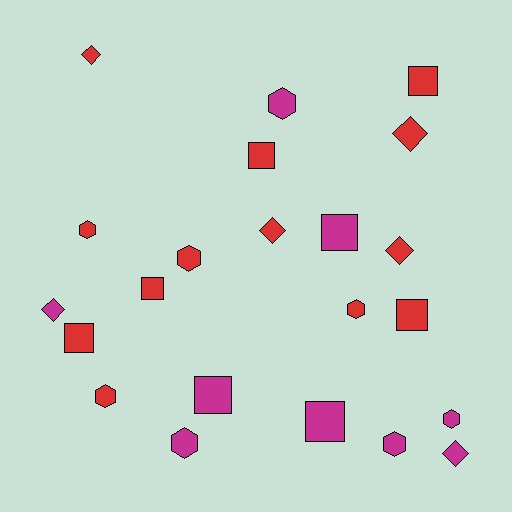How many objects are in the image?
There are 22 objects.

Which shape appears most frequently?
Hexagon, with 8 objects.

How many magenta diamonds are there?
There are 2 magenta diamonds.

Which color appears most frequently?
Red, with 13 objects.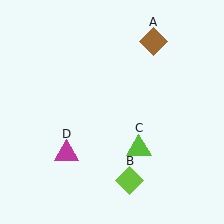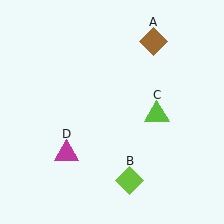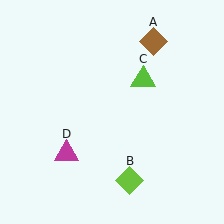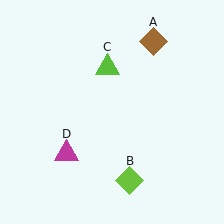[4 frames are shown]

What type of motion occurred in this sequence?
The lime triangle (object C) rotated counterclockwise around the center of the scene.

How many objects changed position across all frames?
1 object changed position: lime triangle (object C).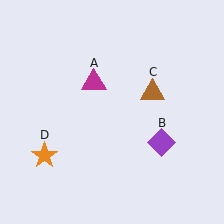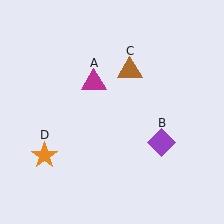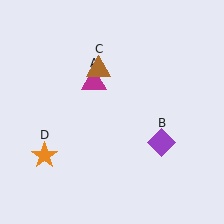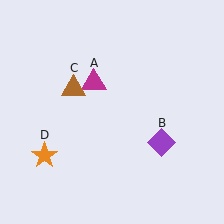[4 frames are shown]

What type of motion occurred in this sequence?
The brown triangle (object C) rotated counterclockwise around the center of the scene.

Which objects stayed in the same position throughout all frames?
Magenta triangle (object A) and purple diamond (object B) and orange star (object D) remained stationary.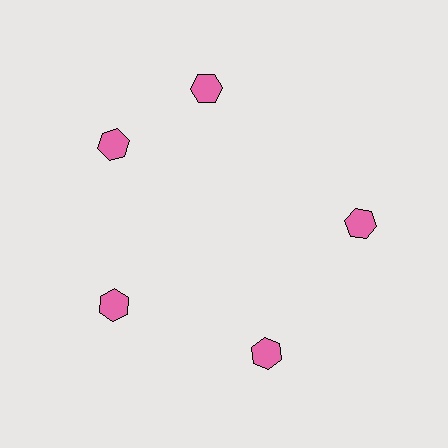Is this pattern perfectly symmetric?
No. The 5 pink hexagons are arranged in a ring, but one element near the 1 o'clock position is rotated out of alignment along the ring, breaking the 5-fold rotational symmetry.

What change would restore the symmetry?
The symmetry would be restored by rotating it back into even spacing with its neighbors so that all 5 hexagons sit at equal angles and equal distance from the center.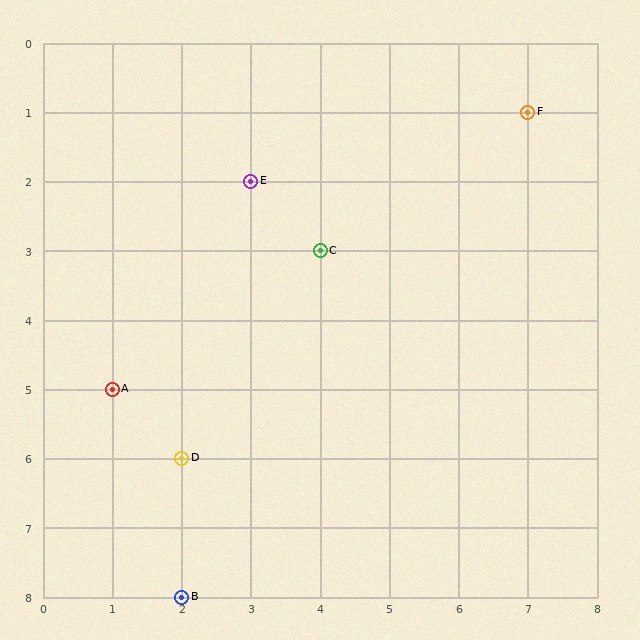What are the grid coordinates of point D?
Point D is at grid coordinates (2, 6).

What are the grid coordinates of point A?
Point A is at grid coordinates (1, 5).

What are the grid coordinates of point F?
Point F is at grid coordinates (7, 1).